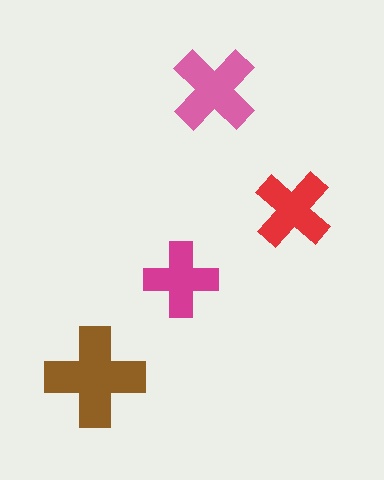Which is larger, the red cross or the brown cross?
The brown one.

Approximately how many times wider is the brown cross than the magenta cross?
About 1.5 times wider.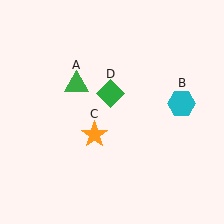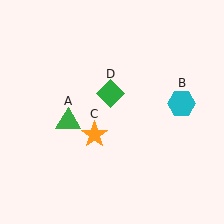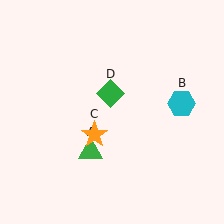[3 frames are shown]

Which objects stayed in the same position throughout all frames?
Cyan hexagon (object B) and orange star (object C) and green diamond (object D) remained stationary.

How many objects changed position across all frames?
1 object changed position: green triangle (object A).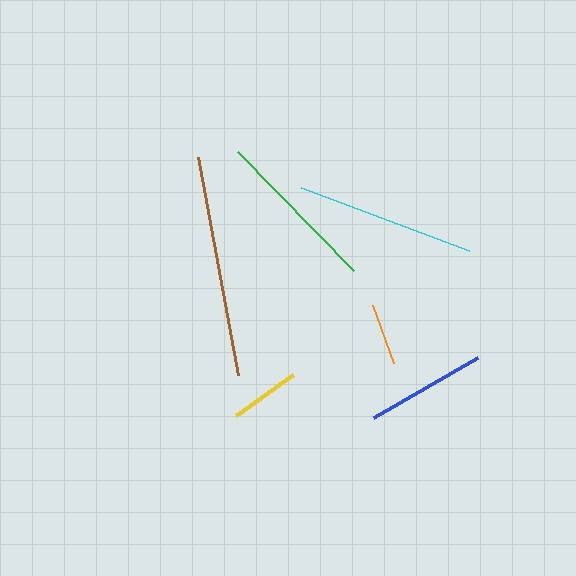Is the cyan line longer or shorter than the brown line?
The brown line is longer than the cyan line.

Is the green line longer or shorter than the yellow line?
The green line is longer than the yellow line.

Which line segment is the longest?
The brown line is the longest at approximately 222 pixels.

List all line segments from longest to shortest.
From longest to shortest: brown, cyan, green, blue, yellow, orange.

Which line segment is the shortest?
The orange line is the shortest at approximately 62 pixels.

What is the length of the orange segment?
The orange segment is approximately 62 pixels long.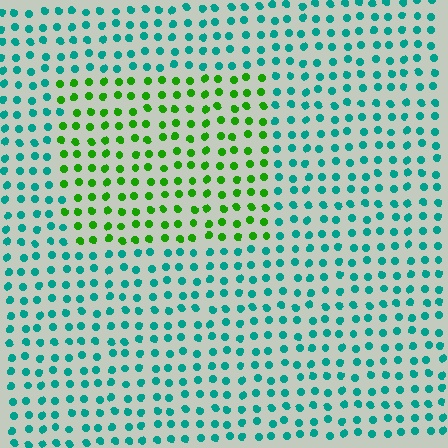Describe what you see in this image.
The image is filled with small teal elements in a uniform arrangement. A rectangle-shaped region is visible where the elements are tinted to a slightly different hue, forming a subtle color boundary.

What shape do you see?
I see a rectangle.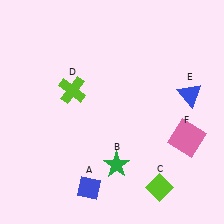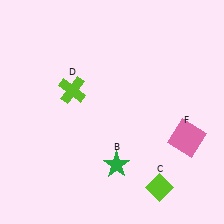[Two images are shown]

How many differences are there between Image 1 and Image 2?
There are 2 differences between the two images.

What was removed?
The blue diamond (A), the blue triangle (E) were removed in Image 2.